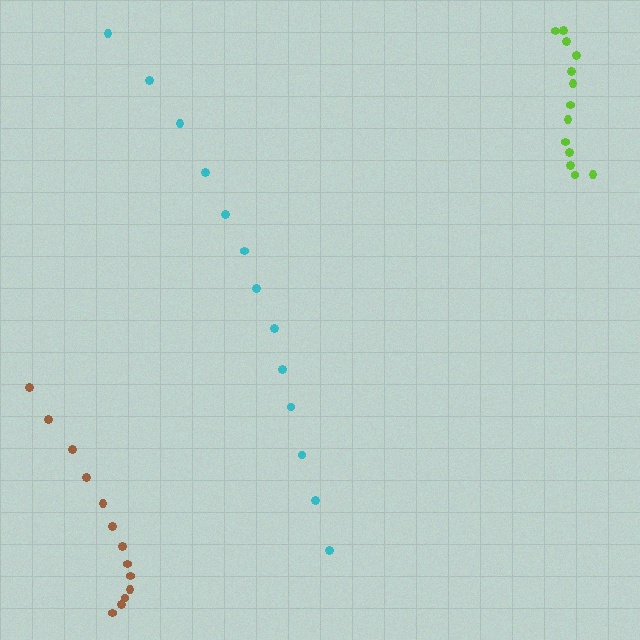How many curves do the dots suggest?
There are 3 distinct paths.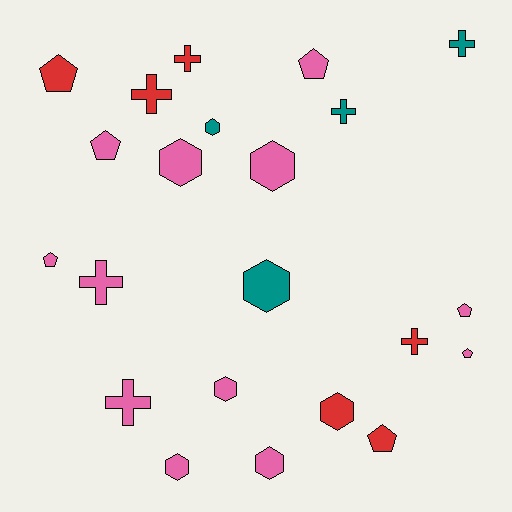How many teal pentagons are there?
There are no teal pentagons.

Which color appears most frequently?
Pink, with 12 objects.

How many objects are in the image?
There are 22 objects.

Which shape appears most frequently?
Hexagon, with 8 objects.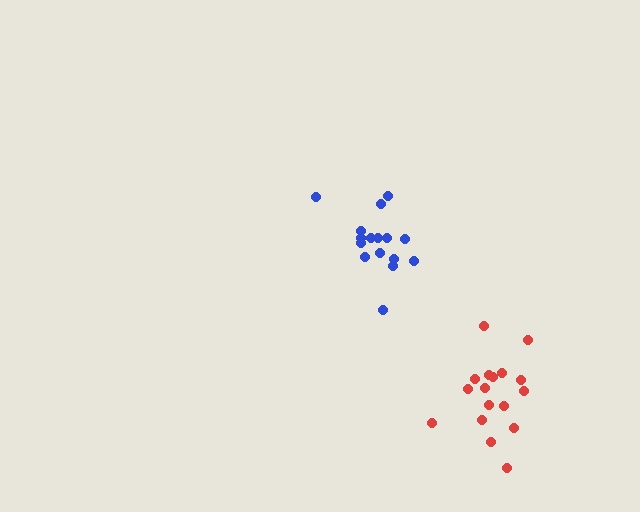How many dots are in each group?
Group 1: 16 dots, Group 2: 17 dots (33 total).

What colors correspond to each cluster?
The clusters are colored: blue, red.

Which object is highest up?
The blue cluster is topmost.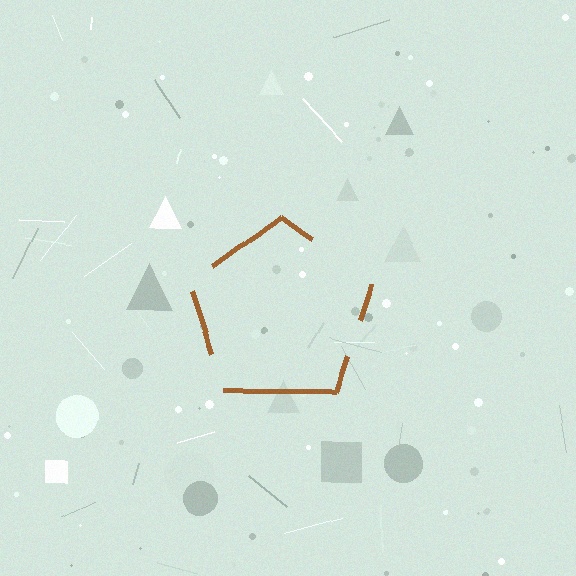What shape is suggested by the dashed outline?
The dashed outline suggests a pentagon.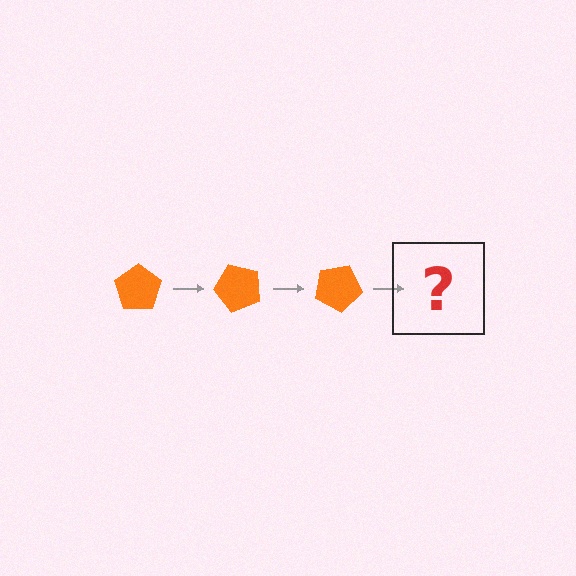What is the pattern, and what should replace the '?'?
The pattern is that the pentagon rotates 50 degrees each step. The '?' should be an orange pentagon rotated 150 degrees.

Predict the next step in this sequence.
The next step is an orange pentagon rotated 150 degrees.